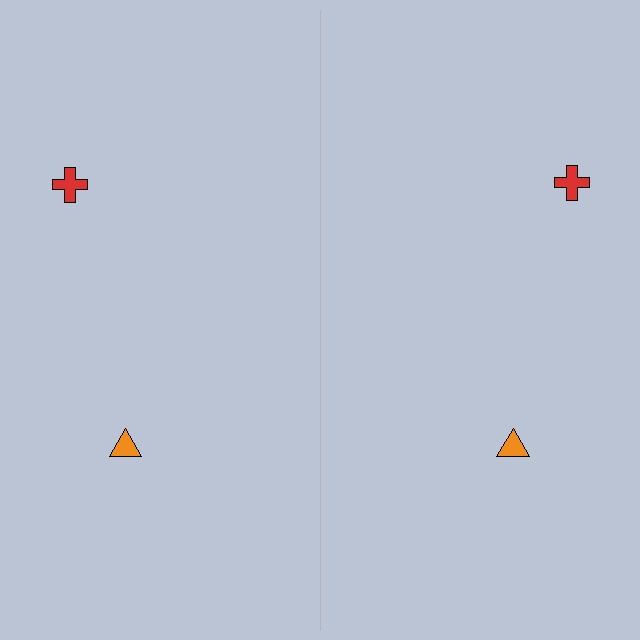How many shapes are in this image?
There are 4 shapes in this image.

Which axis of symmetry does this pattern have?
The pattern has a vertical axis of symmetry running through the center of the image.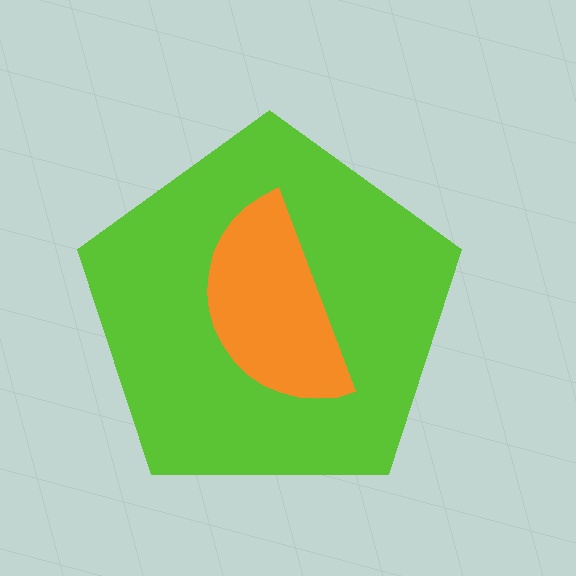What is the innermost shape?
The orange semicircle.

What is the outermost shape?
The lime pentagon.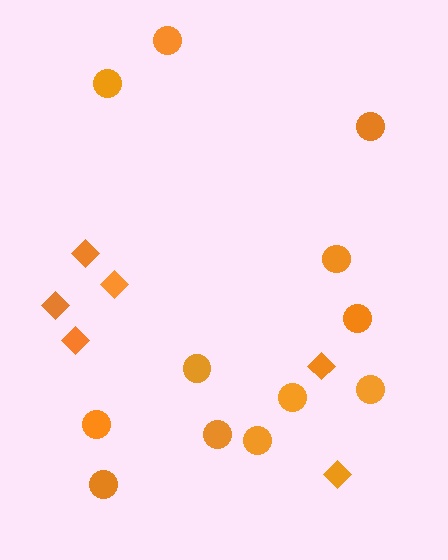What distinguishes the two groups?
There are 2 groups: one group of circles (12) and one group of diamonds (6).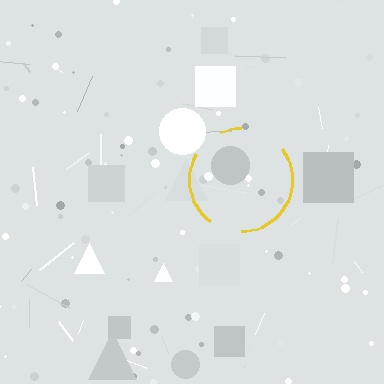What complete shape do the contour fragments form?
The contour fragments form a circle.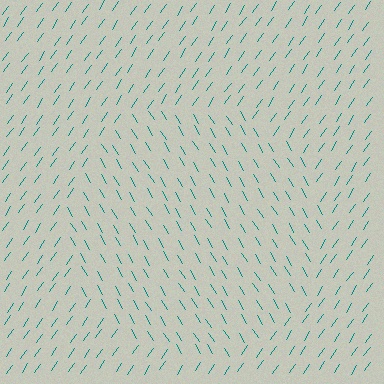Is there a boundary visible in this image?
Yes, there is a texture boundary formed by a change in line orientation.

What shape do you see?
I see a circle.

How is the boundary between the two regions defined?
The boundary is defined purely by a change in line orientation (approximately 66 degrees difference). All lines are the same color and thickness.